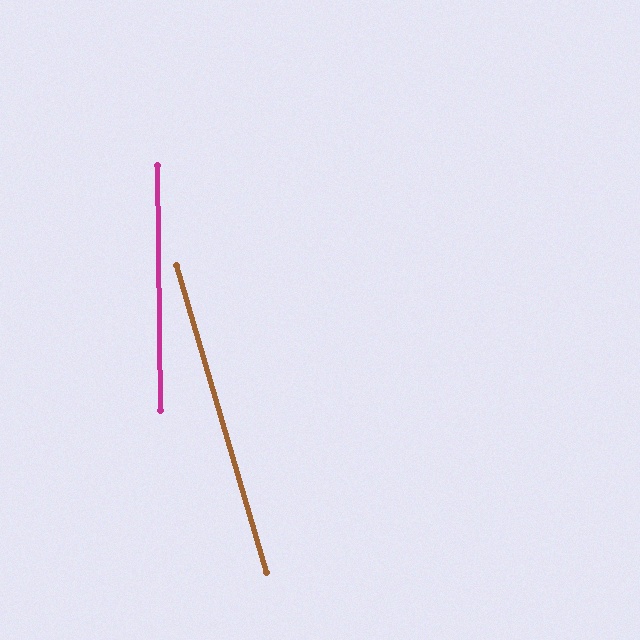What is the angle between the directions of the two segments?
Approximately 15 degrees.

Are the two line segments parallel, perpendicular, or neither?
Neither parallel nor perpendicular — they differ by about 15°.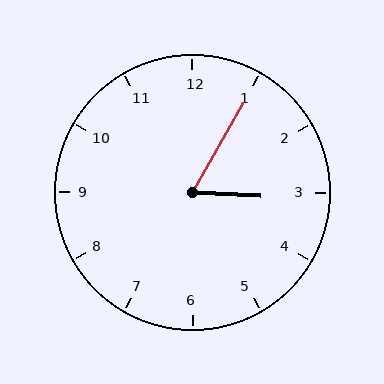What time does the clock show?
3:05.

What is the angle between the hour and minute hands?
Approximately 62 degrees.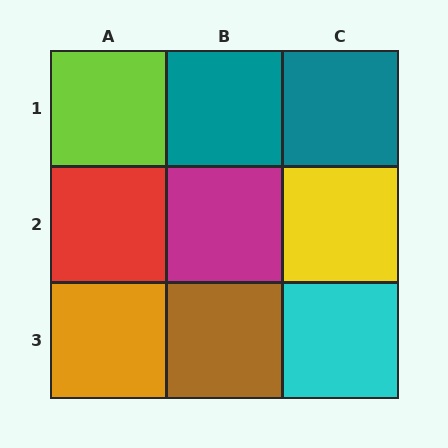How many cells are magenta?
1 cell is magenta.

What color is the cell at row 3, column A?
Orange.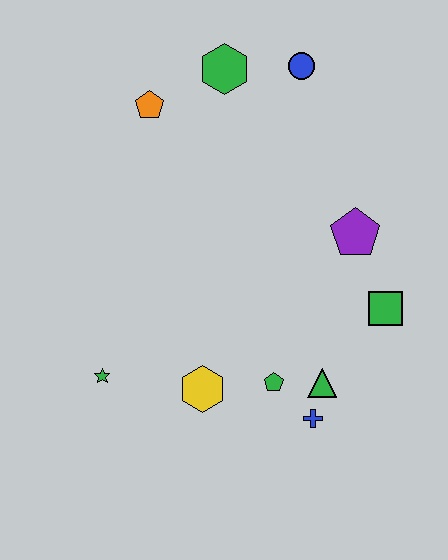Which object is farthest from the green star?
The blue circle is farthest from the green star.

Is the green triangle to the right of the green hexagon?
Yes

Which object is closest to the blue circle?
The green hexagon is closest to the blue circle.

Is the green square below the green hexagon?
Yes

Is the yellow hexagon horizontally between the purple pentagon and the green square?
No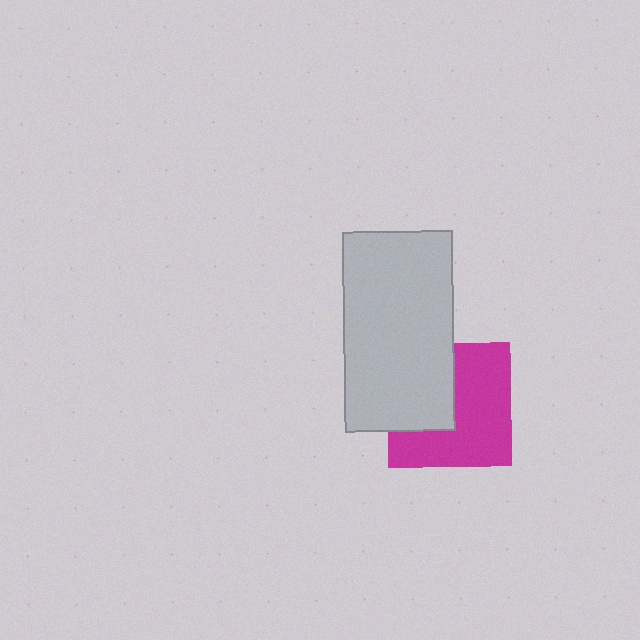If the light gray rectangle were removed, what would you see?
You would see the complete magenta square.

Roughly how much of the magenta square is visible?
About half of it is visible (roughly 61%).